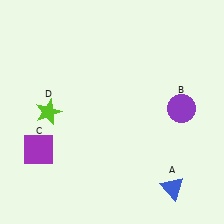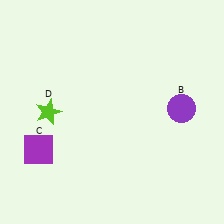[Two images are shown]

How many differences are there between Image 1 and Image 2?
There is 1 difference between the two images.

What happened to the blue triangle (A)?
The blue triangle (A) was removed in Image 2. It was in the bottom-right area of Image 1.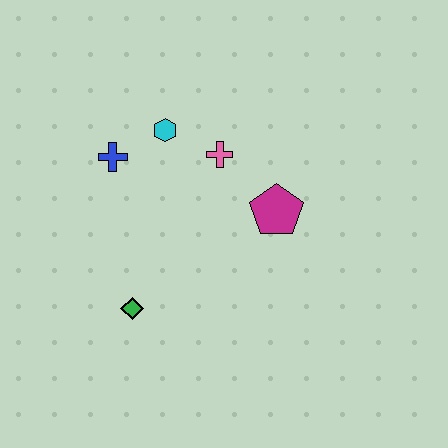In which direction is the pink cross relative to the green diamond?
The pink cross is above the green diamond.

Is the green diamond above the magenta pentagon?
No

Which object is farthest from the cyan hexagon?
The green diamond is farthest from the cyan hexagon.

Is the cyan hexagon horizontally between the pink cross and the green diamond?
Yes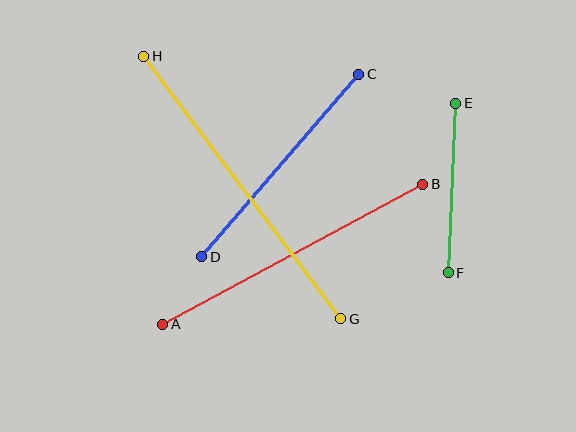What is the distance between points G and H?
The distance is approximately 328 pixels.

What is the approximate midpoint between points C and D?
The midpoint is at approximately (280, 166) pixels.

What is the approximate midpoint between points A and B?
The midpoint is at approximately (293, 254) pixels.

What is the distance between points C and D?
The distance is approximately 241 pixels.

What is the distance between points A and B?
The distance is approximately 295 pixels.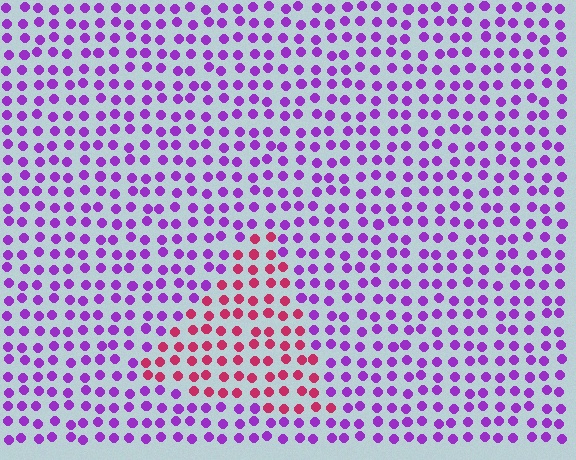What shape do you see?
I see a triangle.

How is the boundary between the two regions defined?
The boundary is defined purely by a slight shift in hue (about 56 degrees). Spacing, size, and orientation are identical on both sides.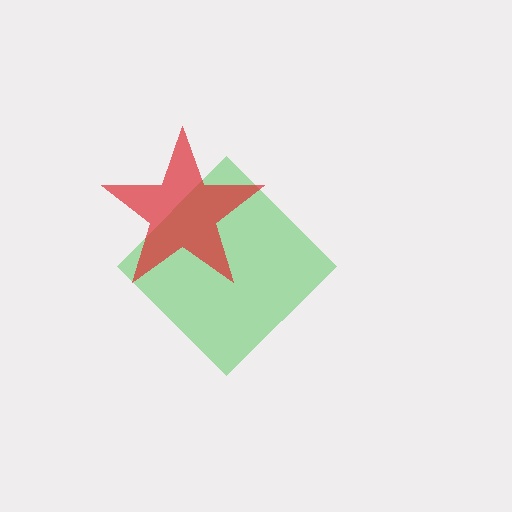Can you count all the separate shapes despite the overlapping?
Yes, there are 2 separate shapes.